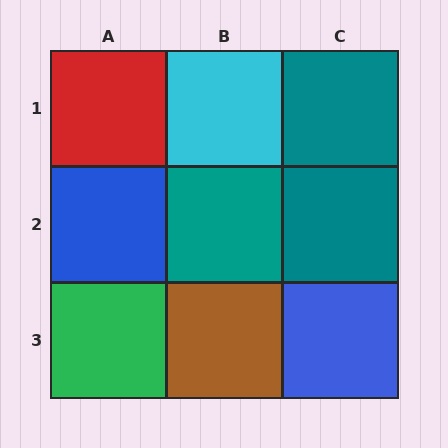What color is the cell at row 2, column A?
Blue.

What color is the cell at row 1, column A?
Red.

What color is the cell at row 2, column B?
Teal.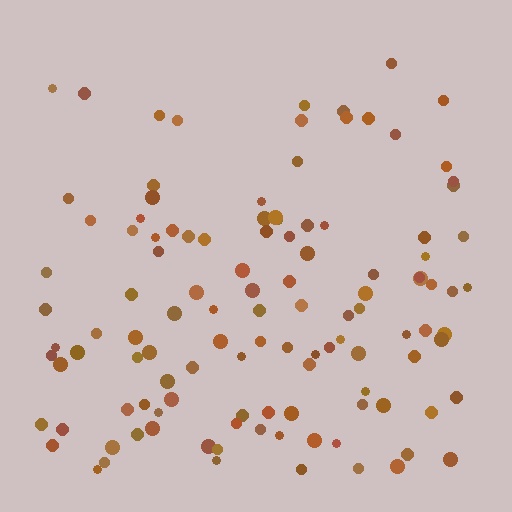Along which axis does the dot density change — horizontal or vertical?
Vertical.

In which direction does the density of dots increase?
From top to bottom, with the bottom side densest.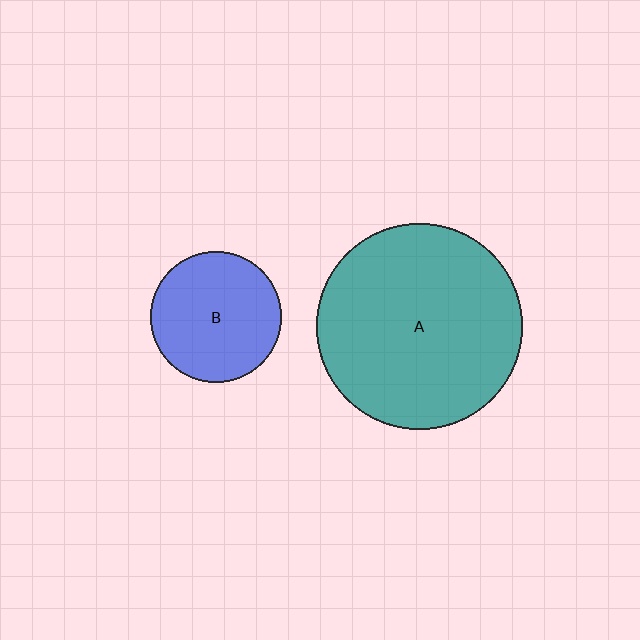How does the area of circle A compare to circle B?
Approximately 2.5 times.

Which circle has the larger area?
Circle A (teal).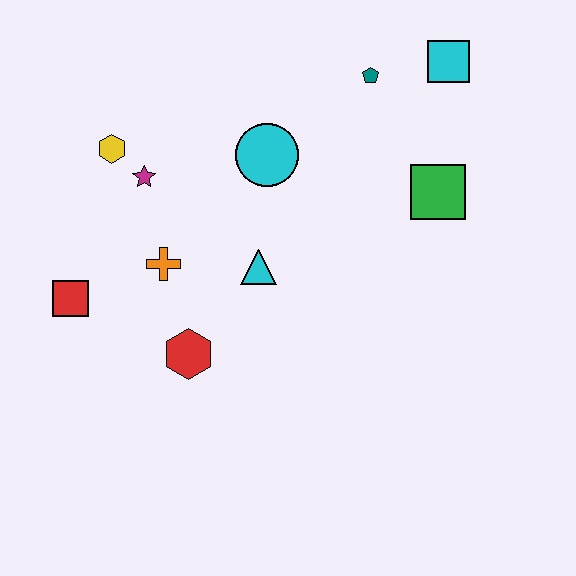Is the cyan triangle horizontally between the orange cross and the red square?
No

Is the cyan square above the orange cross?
Yes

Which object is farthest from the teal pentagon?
The red square is farthest from the teal pentagon.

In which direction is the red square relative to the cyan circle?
The red square is to the left of the cyan circle.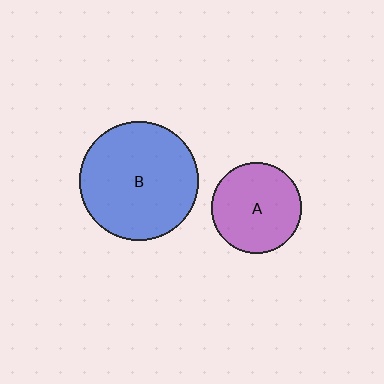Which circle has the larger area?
Circle B (blue).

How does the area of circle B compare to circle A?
Approximately 1.7 times.